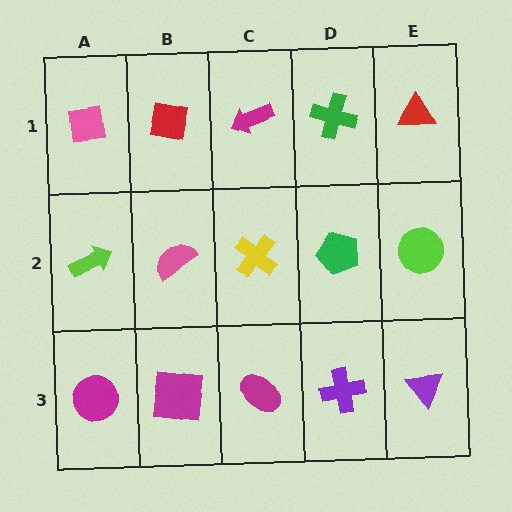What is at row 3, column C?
A magenta ellipse.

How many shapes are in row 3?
5 shapes.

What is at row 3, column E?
A purple triangle.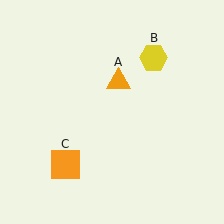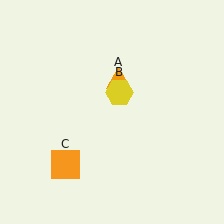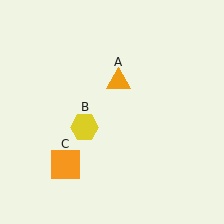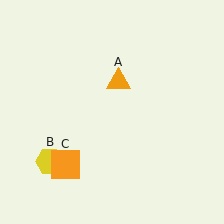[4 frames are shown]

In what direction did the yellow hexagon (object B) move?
The yellow hexagon (object B) moved down and to the left.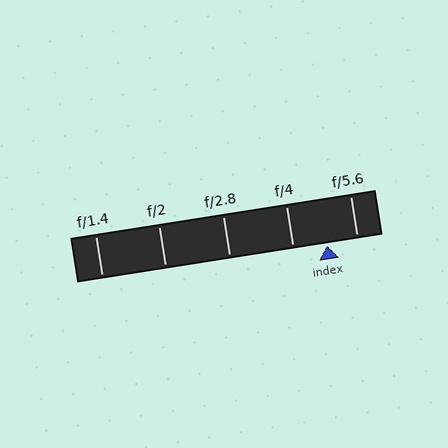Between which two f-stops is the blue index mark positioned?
The index mark is between f/4 and f/5.6.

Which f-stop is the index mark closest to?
The index mark is closest to f/5.6.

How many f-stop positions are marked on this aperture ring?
There are 5 f-stop positions marked.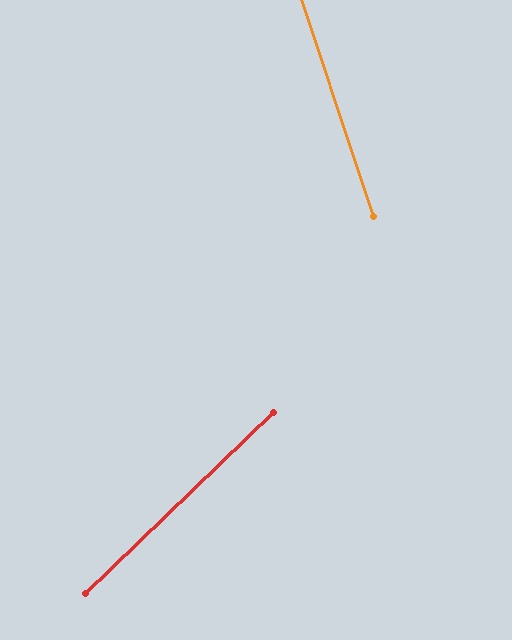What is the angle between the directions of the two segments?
Approximately 64 degrees.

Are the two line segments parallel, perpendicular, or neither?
Neither parallel nor perpendicular — they differ by about 64°.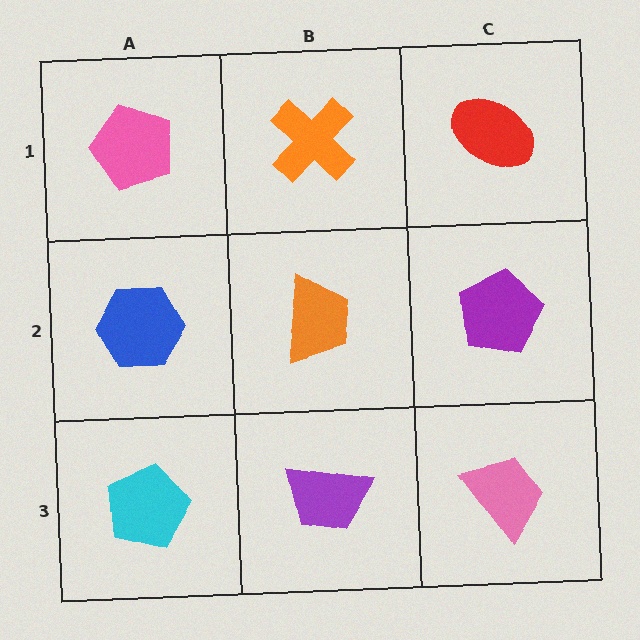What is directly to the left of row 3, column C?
A purple trapezoid.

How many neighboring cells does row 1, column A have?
2.